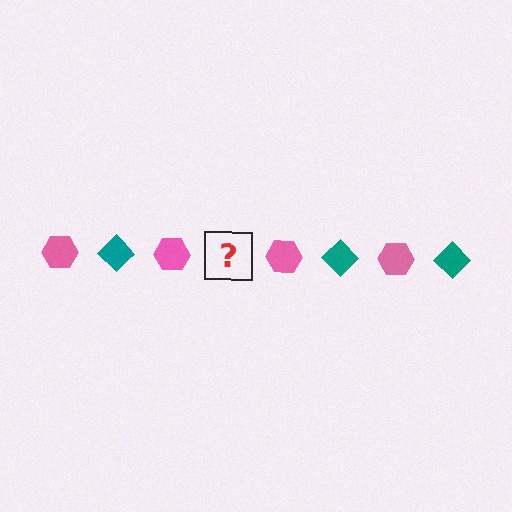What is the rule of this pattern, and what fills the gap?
The rule is that the pattern alternates between pink hexagon and teal diamond. The gap should be filled with a teal diamond.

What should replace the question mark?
The question mark should be replaced with a teal diamond.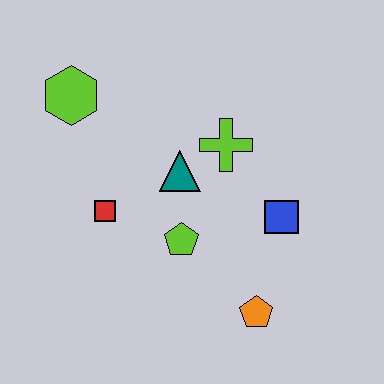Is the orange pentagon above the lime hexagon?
No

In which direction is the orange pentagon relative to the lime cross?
The orange pentagon is below the lime cross.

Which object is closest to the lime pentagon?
The teal triangle is closest to the lime pentagon.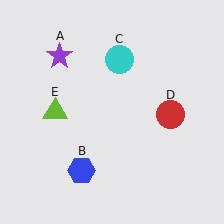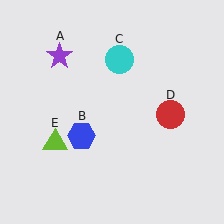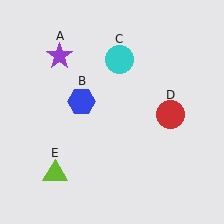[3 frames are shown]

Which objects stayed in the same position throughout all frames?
Purple star (object A) and cyan circle (object C) and red circle (object D) remained stationary.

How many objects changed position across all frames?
2 objects changed position: blue hexagon (object B), lime triangle (object E).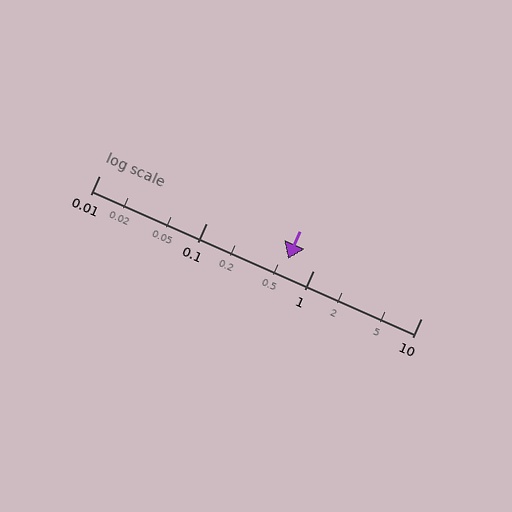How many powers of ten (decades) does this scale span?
The scale spans 3 decades, from 0.01 to 10.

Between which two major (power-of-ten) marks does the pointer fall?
The pointer is between 0.1 and 1.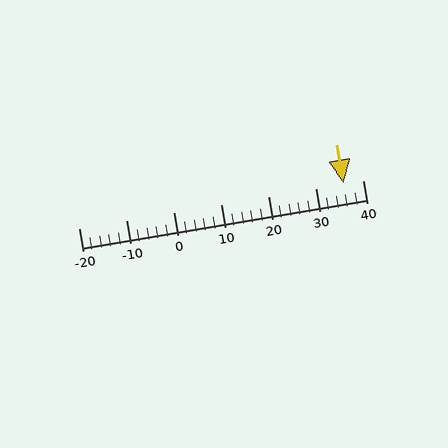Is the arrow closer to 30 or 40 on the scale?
The arrow is closer to 40.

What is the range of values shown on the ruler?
The ruler shows values from -20 to 40.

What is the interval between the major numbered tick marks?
The major tick marks are spaced 10 units apart.